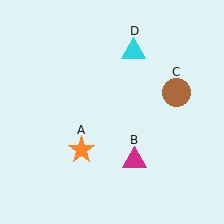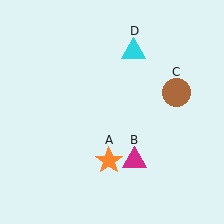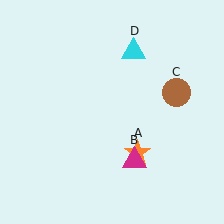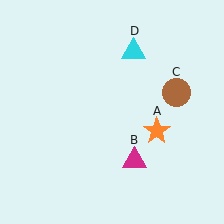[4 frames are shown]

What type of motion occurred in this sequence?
The orange star (object A) rotated counterclockwise around the center of the scene.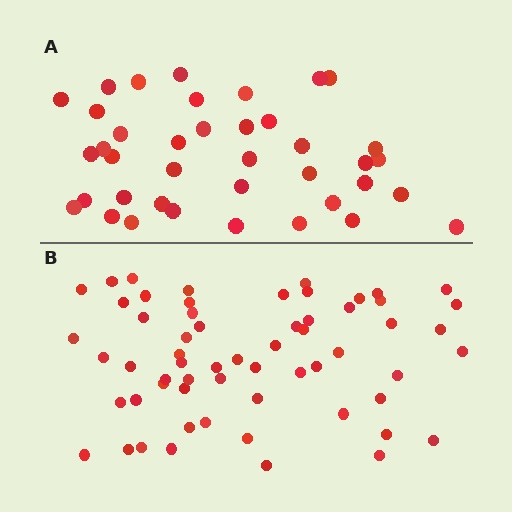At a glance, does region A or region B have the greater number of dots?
Region B (the bottom region) has more dots.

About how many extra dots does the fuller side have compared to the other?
Region B has approximately 20 more dots than region A.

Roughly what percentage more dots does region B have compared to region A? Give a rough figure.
About 55% more.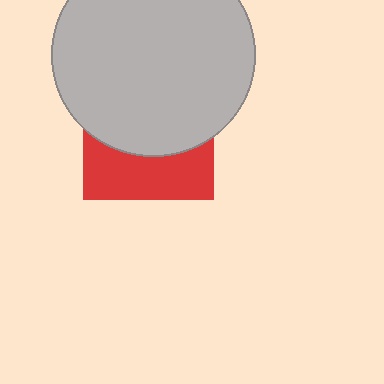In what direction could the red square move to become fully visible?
The red square could move down. That would shift it out from behind the light gray circle entirely.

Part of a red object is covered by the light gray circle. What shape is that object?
It is a square.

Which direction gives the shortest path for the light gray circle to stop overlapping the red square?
Moving up gives the shortest separation.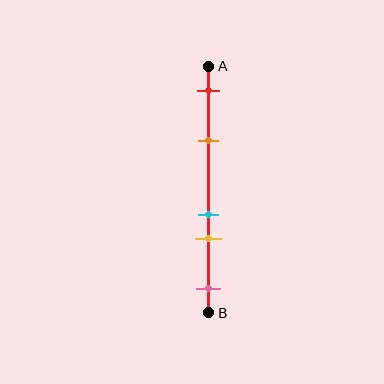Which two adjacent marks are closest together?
The cyan and yellow marks are the closest adjacent pair.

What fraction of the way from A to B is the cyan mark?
The cyan mark is approximately 60% (0.6) of the way from A to B.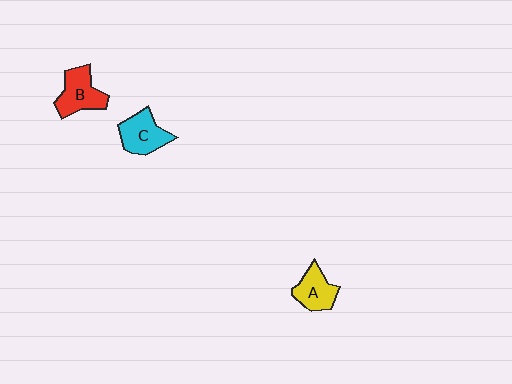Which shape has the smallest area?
Shape A (yellow).